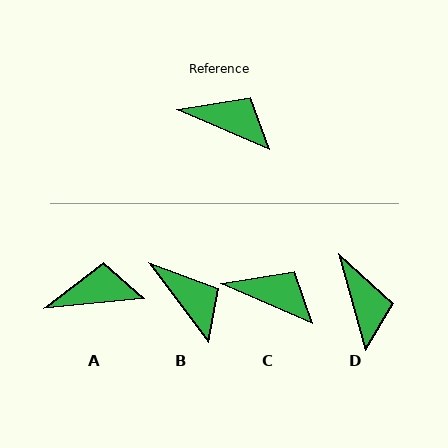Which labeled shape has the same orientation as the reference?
C.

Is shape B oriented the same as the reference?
No, it is off by about 30 degrees.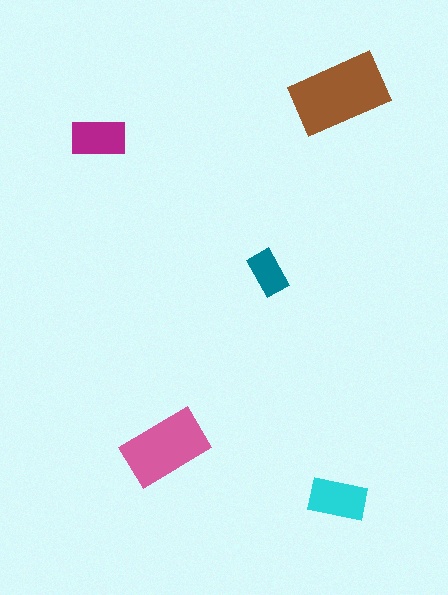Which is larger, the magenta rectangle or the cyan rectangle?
The cyan one.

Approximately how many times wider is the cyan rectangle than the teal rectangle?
About 1.5 times wider.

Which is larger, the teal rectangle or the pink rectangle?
The pink one.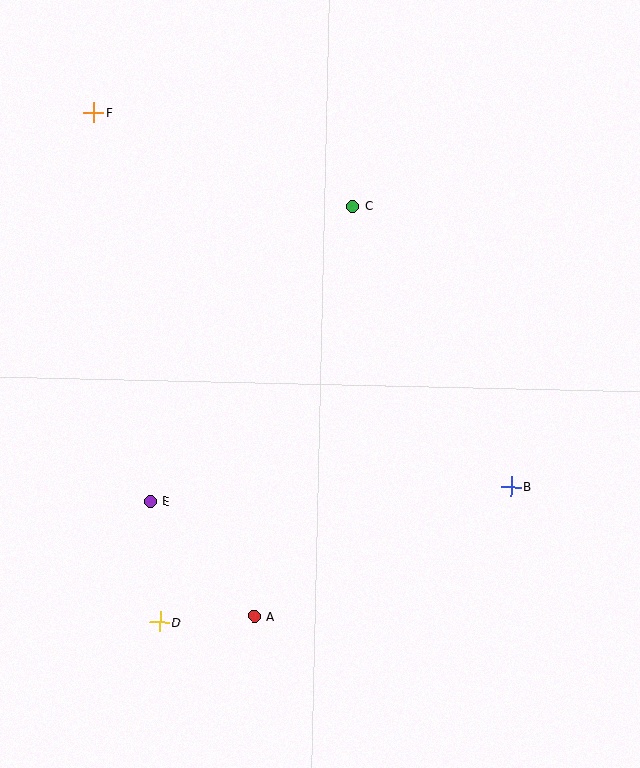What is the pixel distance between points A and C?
The distance between A and C is 422 pixels.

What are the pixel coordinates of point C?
Point C is at (353, 206).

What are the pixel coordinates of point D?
Point D is at (160, 622).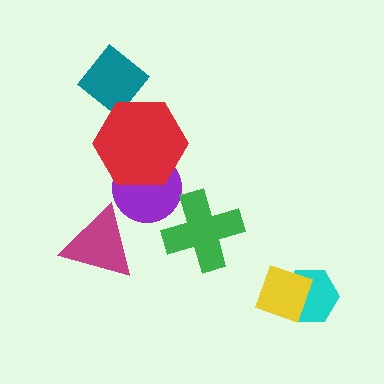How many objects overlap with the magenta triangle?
0 objects overlap with the magenta triangle.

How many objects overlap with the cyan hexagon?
1 object overlaps with the cyan hexagon.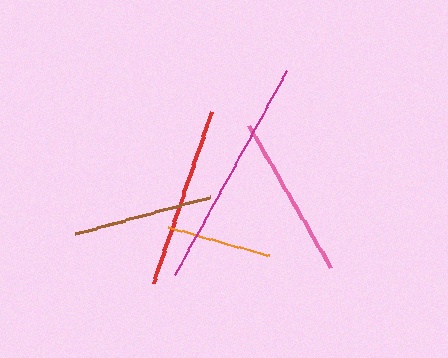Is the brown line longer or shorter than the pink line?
The pink line is longer than the brown line.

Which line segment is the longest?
The magenta line is the longest at approximately 232 pixels.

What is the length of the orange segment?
The orange segment is approximately 104 pixels long.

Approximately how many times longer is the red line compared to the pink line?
The red line is approximately 1.1 times the length of the pink line.